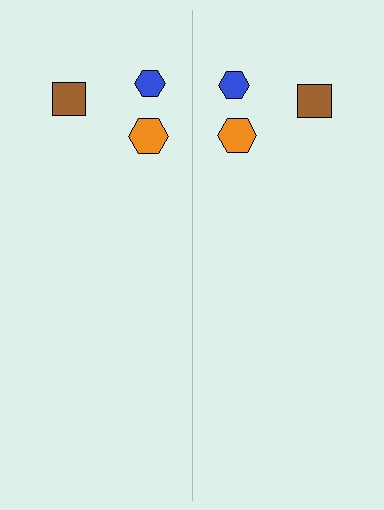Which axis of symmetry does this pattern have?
The pattern has a vertical axis of symmetry running through the center of the image.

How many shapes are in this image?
There are 6 shapes in this image.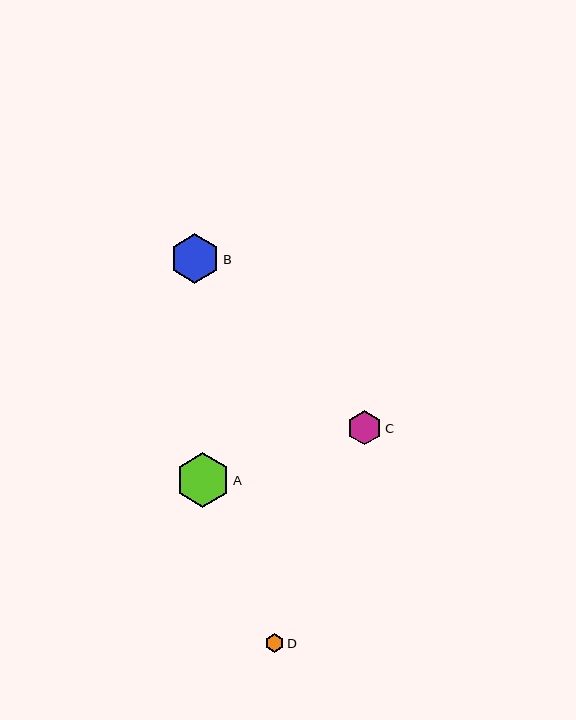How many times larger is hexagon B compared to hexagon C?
Hexagon B is approximately 1.4 times the size of hexagon C.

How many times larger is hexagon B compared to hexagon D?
Hexagon B is approximately 2.6 times the size of hexagon D.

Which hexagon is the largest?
Hexagon A is the largest with a size of approximately 54 pixels.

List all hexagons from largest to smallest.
From largest to smallest: A, B, C, D.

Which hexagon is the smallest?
Hexagon D is the smallest with a size of approximately 19 pixels.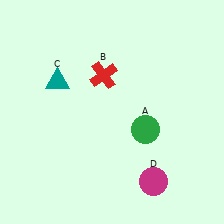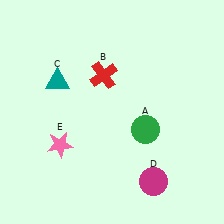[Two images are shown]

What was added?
A pink star (E) was added in Image 2.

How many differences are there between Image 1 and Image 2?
There is 1 difference between the two images.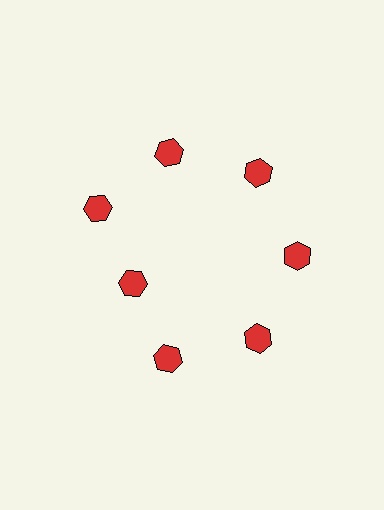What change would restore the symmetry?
The symmetry would be restored by moving it outward, back onto the ring so that all 7 hexagons sit at equal angles and equal distance from the center.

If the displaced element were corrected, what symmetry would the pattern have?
It would have 7-fold rotational symmetry — the pattern would map onto itself every 51 degrees.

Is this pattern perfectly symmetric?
No. The 7 red hexagons are arranged in a ring, but one element near the 8 o'clock position is pulled inward toward the center, breaking the 7-fold rotational symmetry.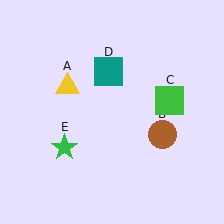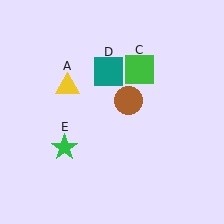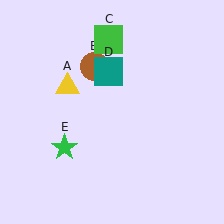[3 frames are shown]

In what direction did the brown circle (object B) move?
The brown circle (object B) moved up and to the left.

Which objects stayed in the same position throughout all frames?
Yellow triangle (object A) and teal square (object D) and green star (object E) remained stationary.